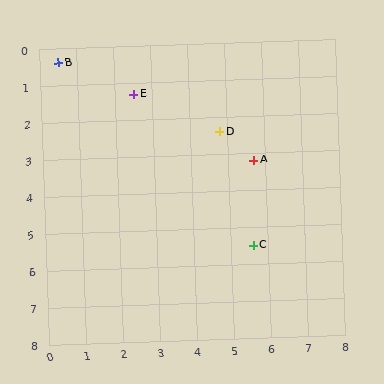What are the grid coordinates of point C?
Point C is at approximately (5.6, 5.5).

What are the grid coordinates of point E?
Point E is at approximately (2.5, 1.3).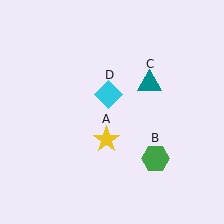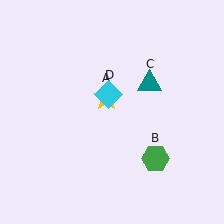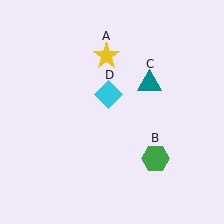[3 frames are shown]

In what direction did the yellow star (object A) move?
The yellow star (object A) moved up.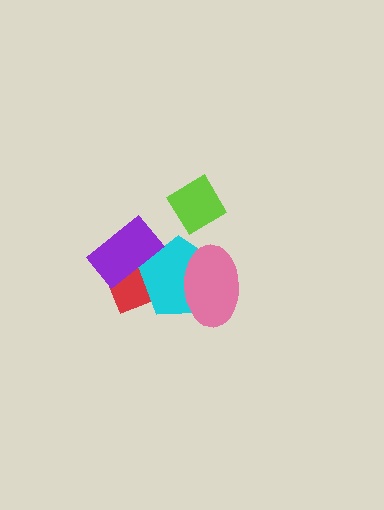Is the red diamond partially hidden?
Yes, it is partially covered by another shape.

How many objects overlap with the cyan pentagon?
3 objects overlap with the cyan pentagon.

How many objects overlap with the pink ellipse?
2 objects overlap with the pink ellipse.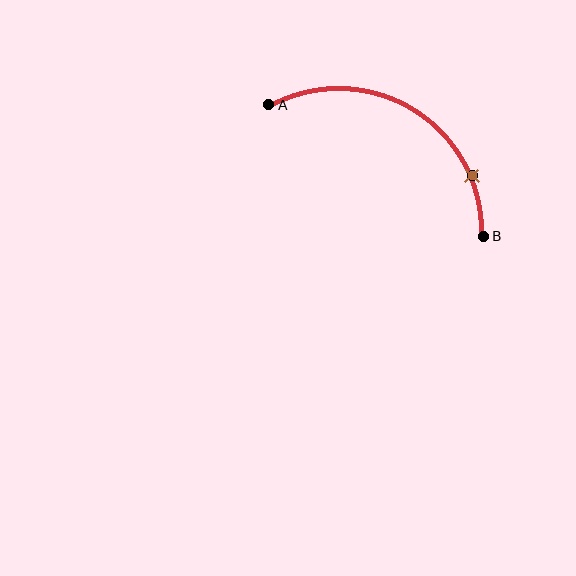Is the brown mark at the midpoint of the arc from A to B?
No. The brown mark lies on the arc but is closer to endpoint B. The arc midpoint would be at the point on the curve equidistant along the arc from both A and B.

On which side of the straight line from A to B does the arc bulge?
The arc bulges above the straight line connecting A and B.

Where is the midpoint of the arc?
The arc midpoint is the point on the curve farthest from the straight line joining A and B. It sits above that line.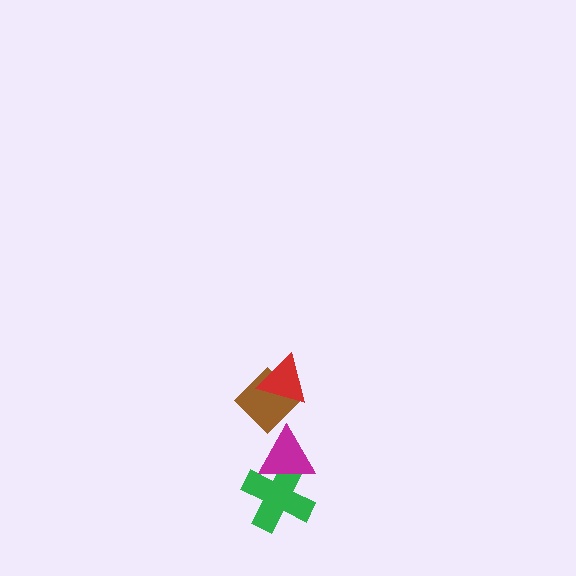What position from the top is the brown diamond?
The brown diamond is 2nd from the top.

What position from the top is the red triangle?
The red triangle is 1st from the top.